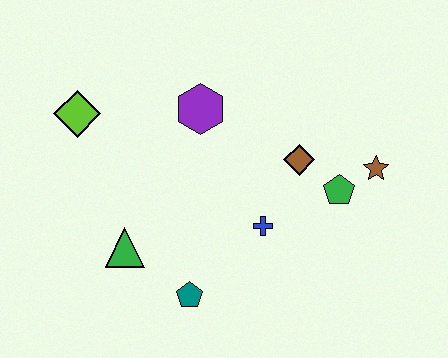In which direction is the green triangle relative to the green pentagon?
The green triangle is to the left of the green pentagon.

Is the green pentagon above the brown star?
No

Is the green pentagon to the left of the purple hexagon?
No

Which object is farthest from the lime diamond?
The brown star is farthest from the lime diamond.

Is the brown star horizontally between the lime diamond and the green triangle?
No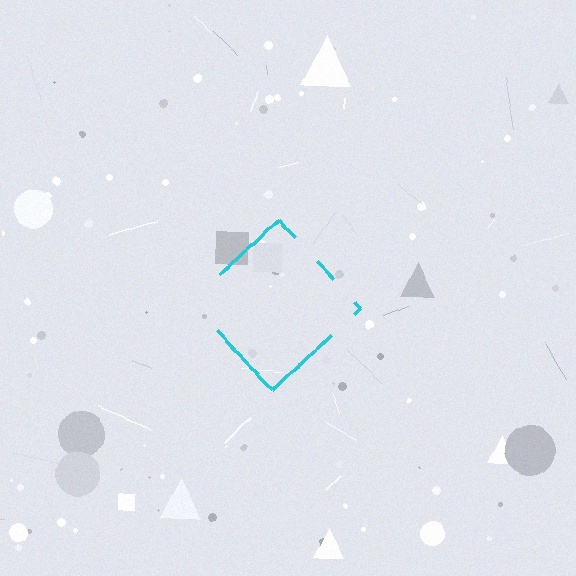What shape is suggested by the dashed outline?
The dashed outline suggests a diamond.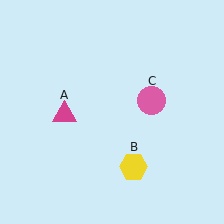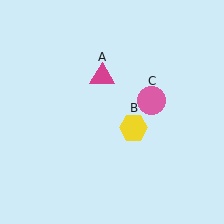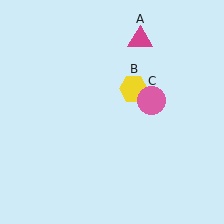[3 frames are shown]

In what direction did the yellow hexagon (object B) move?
The yellow hexagon (object B) moved up.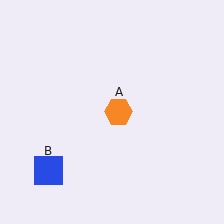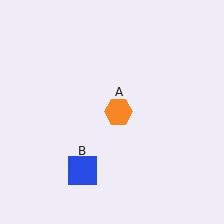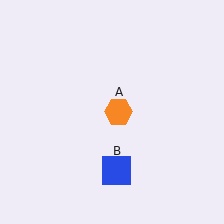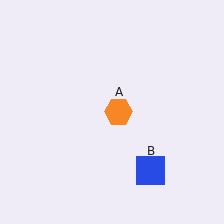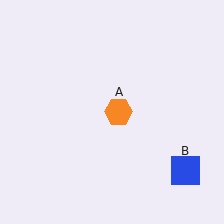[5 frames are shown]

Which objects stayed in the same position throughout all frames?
Orange hexagon (object A) remained stationary.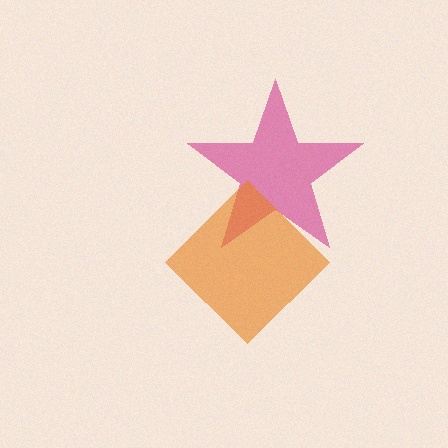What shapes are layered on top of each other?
The layered shapes are: a magenta star, an orange diamond.